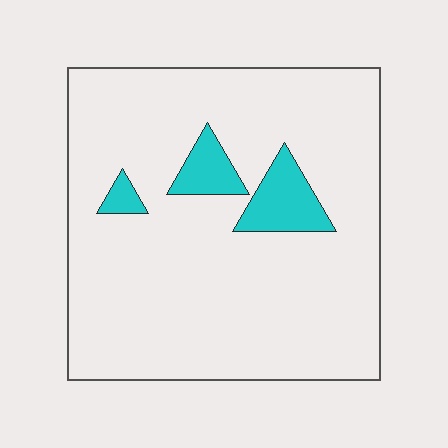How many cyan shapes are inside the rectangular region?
3.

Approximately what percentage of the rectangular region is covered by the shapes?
Approximately 10%.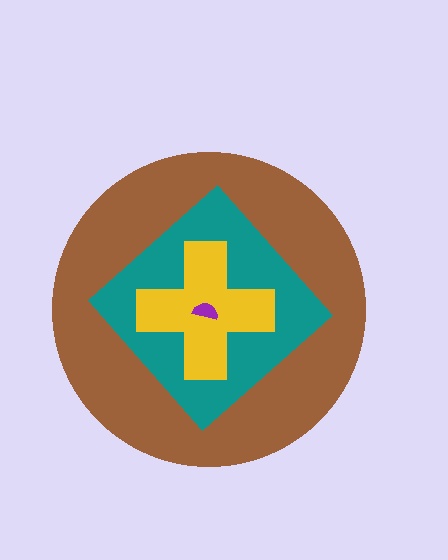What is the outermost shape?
The brown circle.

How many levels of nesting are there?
4.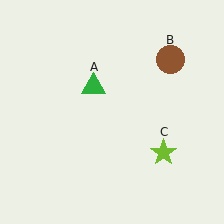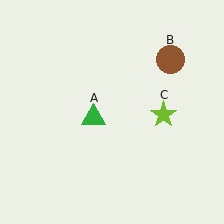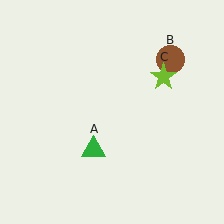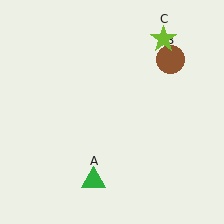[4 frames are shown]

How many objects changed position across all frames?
2 objects changed position: green triangle (object A), lime star (object C).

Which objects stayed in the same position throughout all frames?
Brown circle (object B) remained stationary.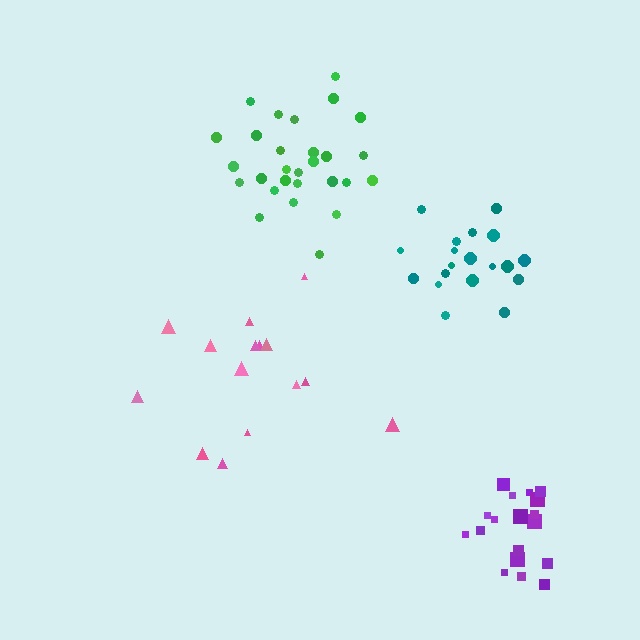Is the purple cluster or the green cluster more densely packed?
Green.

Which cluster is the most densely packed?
Teal.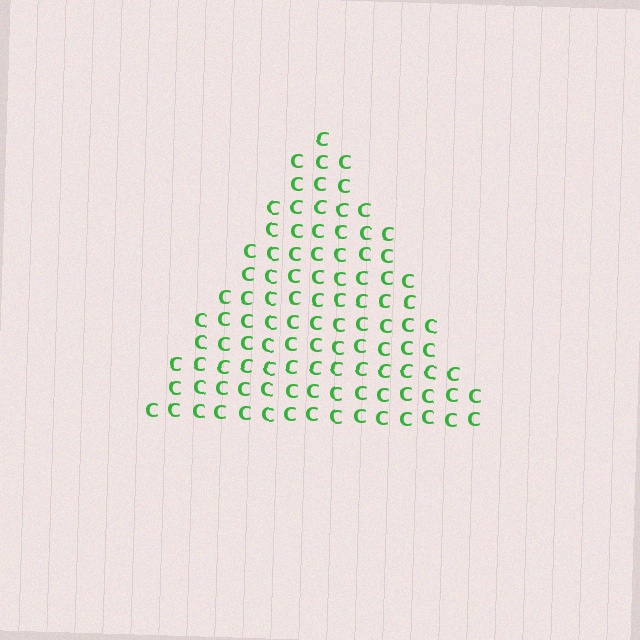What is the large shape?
The large shape is a triangle.